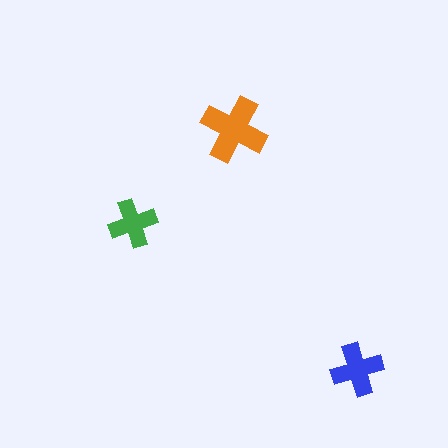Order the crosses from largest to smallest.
the orange one, the blue one, the green one.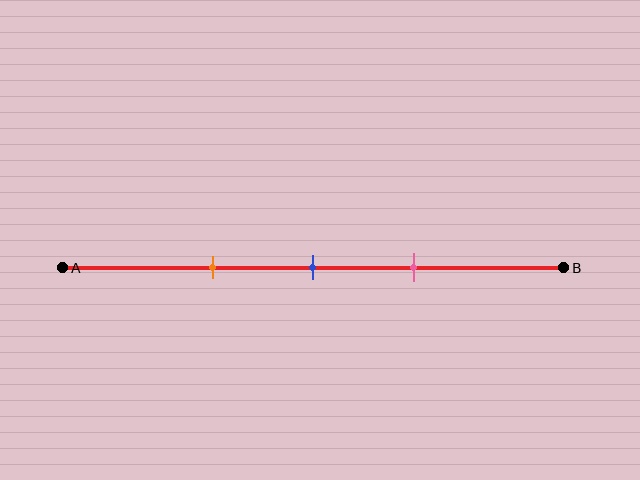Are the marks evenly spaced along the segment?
Yes, the marks are approximately evenly spaced.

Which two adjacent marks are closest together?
The blue and pink marks are the closest adjacent pair.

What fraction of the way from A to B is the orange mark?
The orange mark is approximately 30% (0.3) of the way from A to B.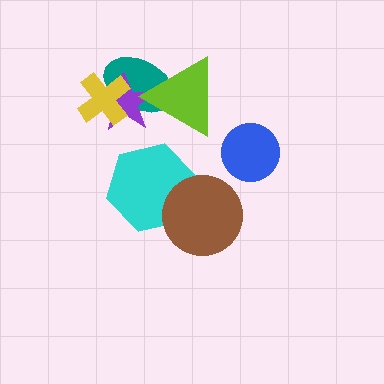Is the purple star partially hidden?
Yes, it is partially covered by another shape.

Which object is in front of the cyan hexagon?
The brown circle is in front of the cyan hexagon.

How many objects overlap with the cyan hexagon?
1 object overlaps with the cyan hexagon.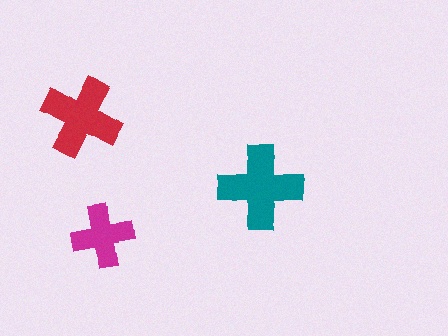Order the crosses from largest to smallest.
the teal one, the red one, the magenta one.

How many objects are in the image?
There are 3 objects in the image.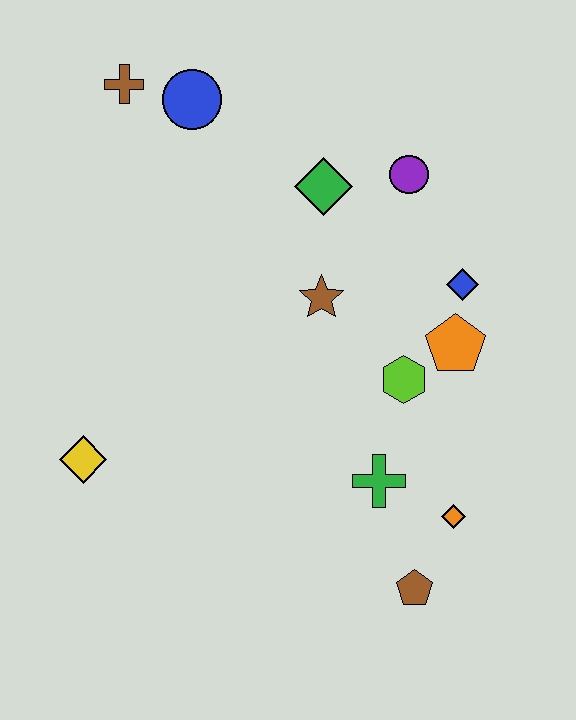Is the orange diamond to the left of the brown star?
No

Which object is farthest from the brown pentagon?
The brown cross is farthest from the brown pentagon.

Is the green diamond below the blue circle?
Yes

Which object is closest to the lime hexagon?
The orange pentagon is closest to the lime hexagon.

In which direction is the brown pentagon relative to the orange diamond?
The brown pentagon is below the orange diamond.